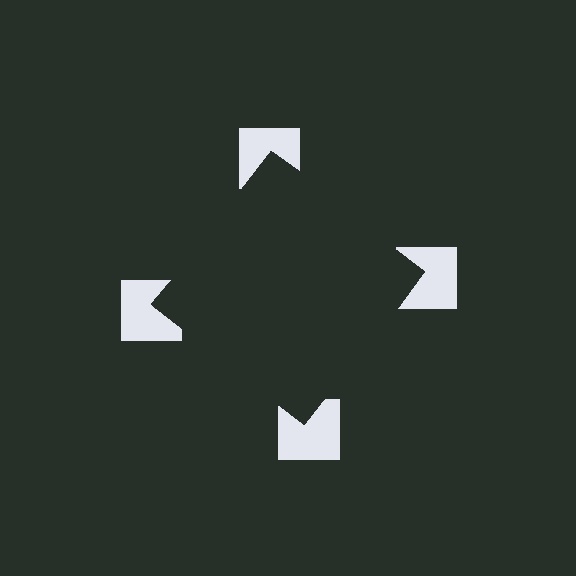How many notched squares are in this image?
There are 4 — one at each vertex of the illusory square.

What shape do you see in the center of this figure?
An illusory square — its edges are inferred from the aligned wedge cuts in the notched squares, not physically drawn.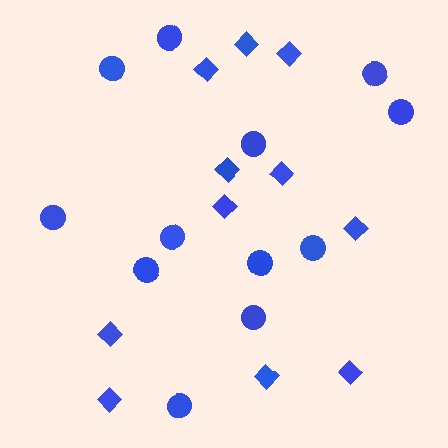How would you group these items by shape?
There are 2 groups: one group of diamonds (11) and one group of circles (12).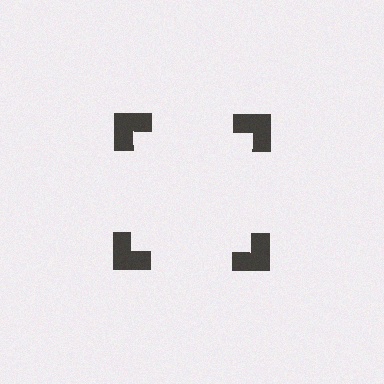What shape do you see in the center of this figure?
An illusory square — its edges are inferred from the aligned wedge cuts in the notched squares, not physically drawn.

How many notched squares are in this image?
There are 4 — one at each vertex of the illusory square.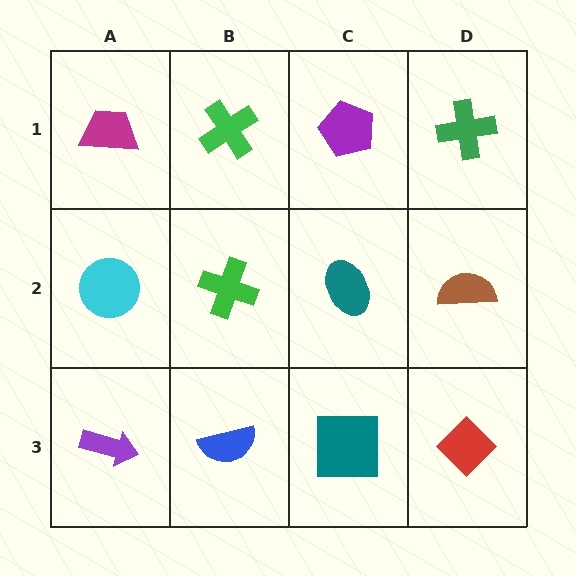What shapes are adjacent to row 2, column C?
A purple pentagon (row 1, column C), a teal square (row 3, column C), a green cross (row 2, column B), a brown semicircle (row 2, column D).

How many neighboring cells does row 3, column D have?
2.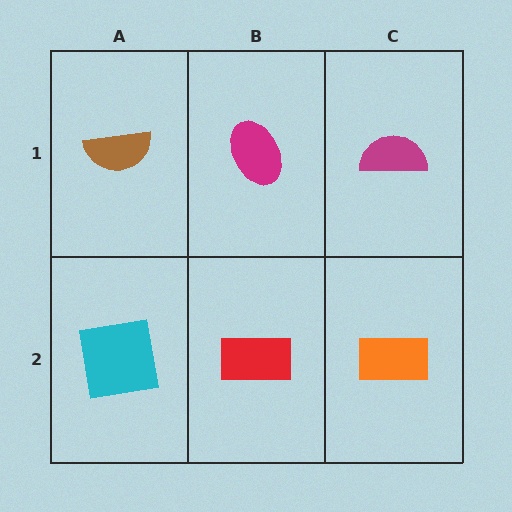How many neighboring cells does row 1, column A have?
2.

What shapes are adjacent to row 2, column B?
A magenta ellipse (row 1, column B), a cyan square (row 2, column A), an orange rectangle (row 2, column C).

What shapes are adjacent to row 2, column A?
A brown semicircle (row 1, column A), a red rectangle (row 2, column B).